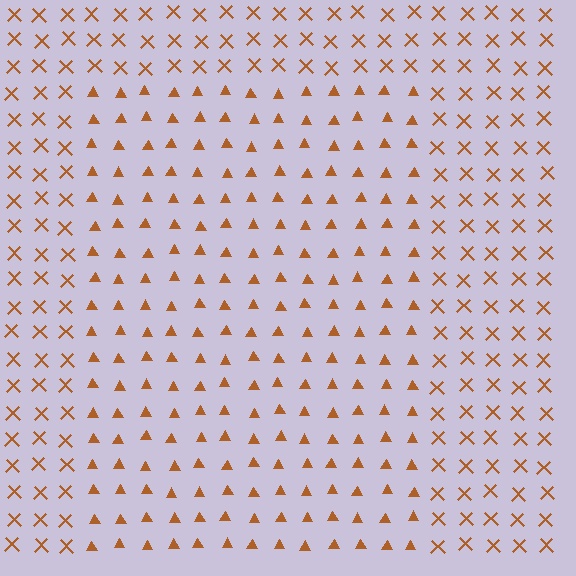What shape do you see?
I see a rectangle.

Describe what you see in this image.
The image is filled with small brown elements arranged in a uniform grid. A rectangle-shaped region contains triangles, while the surrounding area contains X marks. The boundary is defined purely by the change in element shape.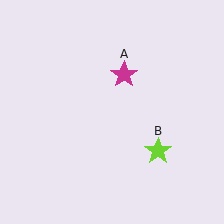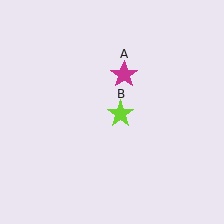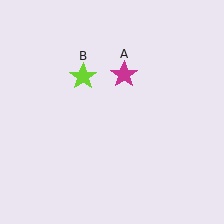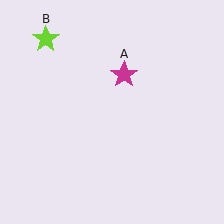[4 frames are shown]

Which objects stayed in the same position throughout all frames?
Magenta star (object A) remained stationary.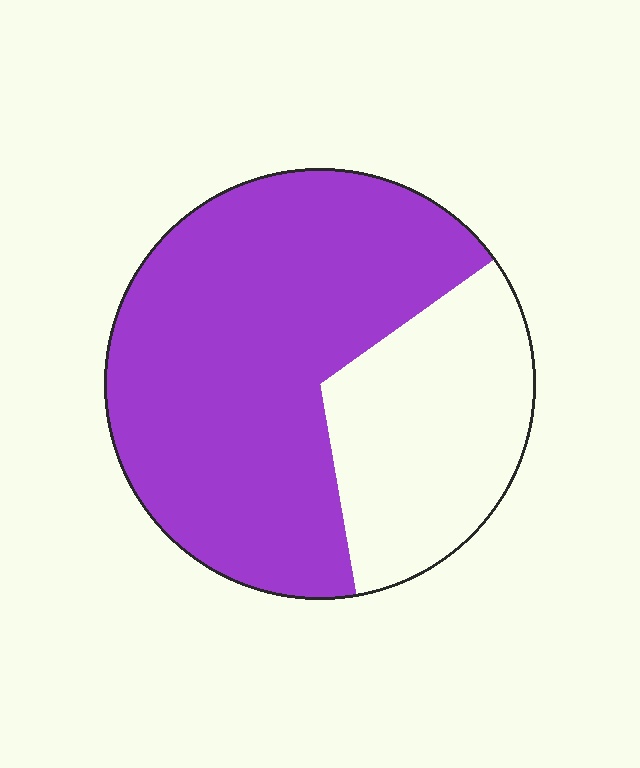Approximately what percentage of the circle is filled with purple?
Approximately 70%.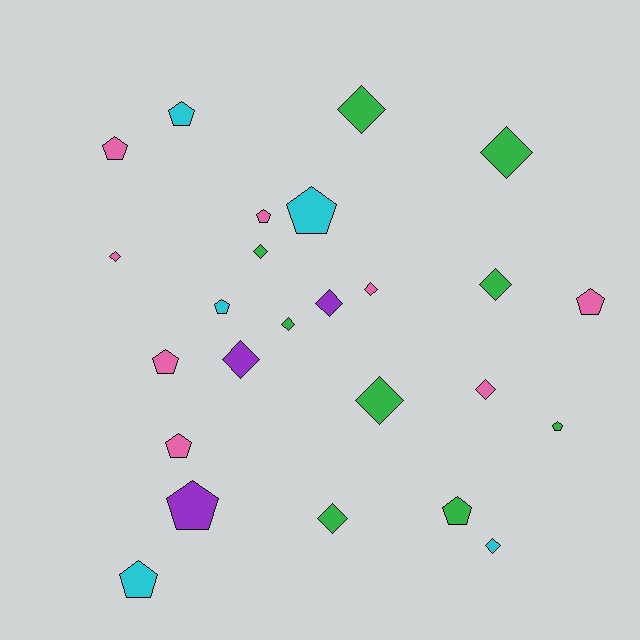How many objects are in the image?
There are 25 objects.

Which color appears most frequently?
Green, with 9 objects.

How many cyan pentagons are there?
There are 4 cyan pentagons.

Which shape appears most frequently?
Diamond, with 13 objects.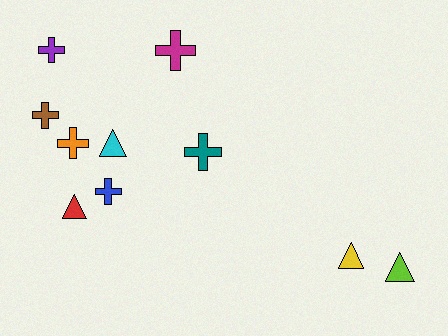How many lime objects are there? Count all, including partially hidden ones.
There is 1 lime object.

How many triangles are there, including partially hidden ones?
There are 4 triangles.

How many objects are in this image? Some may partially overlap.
There are 10 objects.